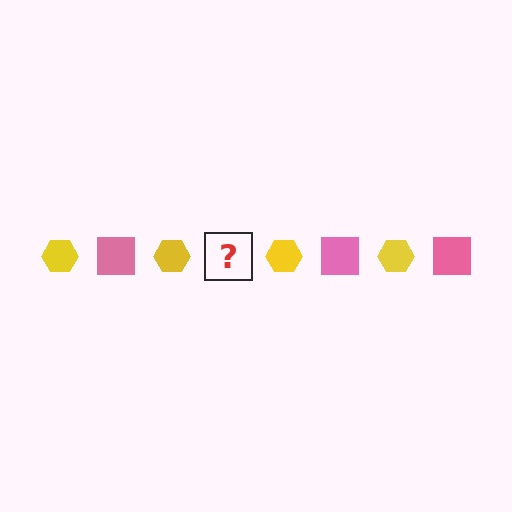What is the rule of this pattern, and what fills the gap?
The rule is that the pattern alternates between yellow hexagon and pink square. The gap should be filled with a pink square.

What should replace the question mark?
The question mark should be replaced with a pink square.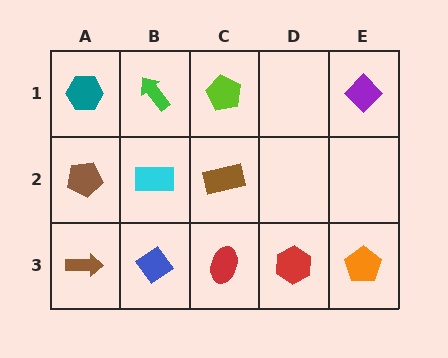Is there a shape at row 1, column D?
No, that cell is empty.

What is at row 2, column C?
A brown rectangle.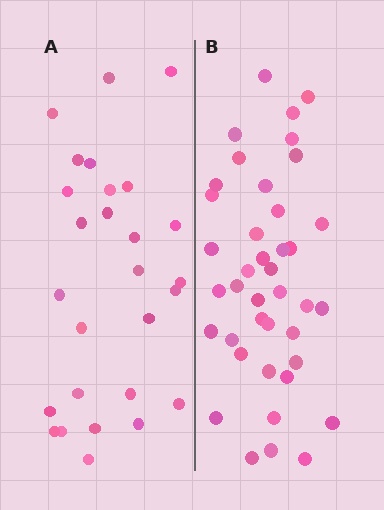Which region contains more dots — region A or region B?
Region B (the right region) has more dots.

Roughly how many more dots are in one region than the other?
Region B has approximately 15 more dots than region A.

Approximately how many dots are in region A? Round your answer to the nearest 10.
About 30 dots. (The exact count is 27, which rounds to 30.)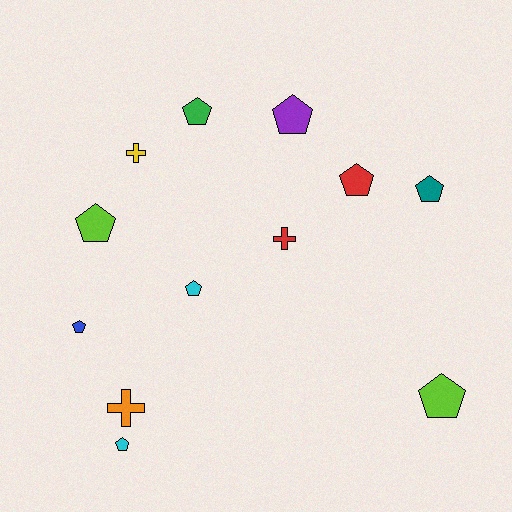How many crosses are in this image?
There are 3 crosses.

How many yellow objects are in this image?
There is 1 yellow object.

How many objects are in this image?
There are 12 objects.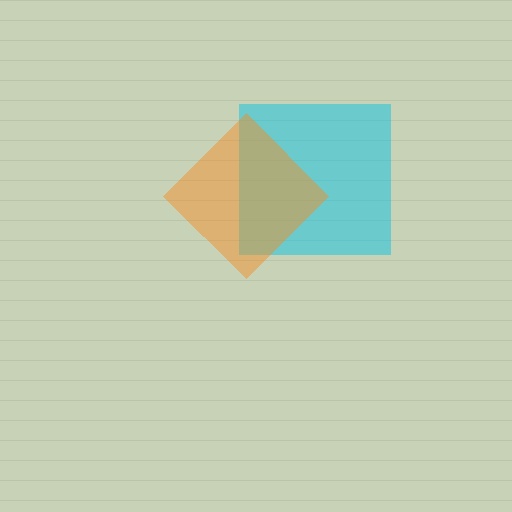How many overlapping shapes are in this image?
There are 2 overlapping shapes in the image.